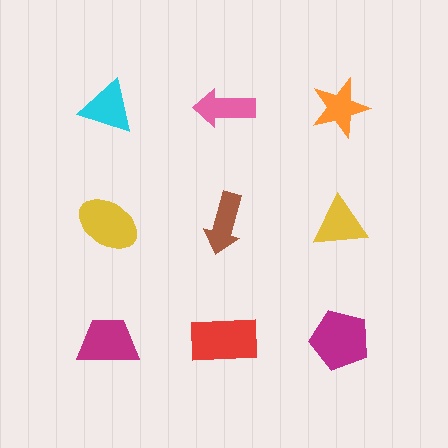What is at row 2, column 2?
A brown arrow.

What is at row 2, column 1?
A yellow ellipse.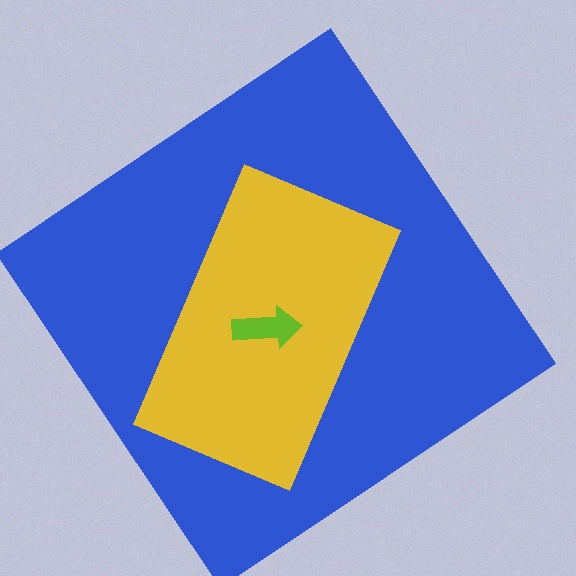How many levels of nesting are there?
3.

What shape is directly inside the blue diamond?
The yellow rectangle.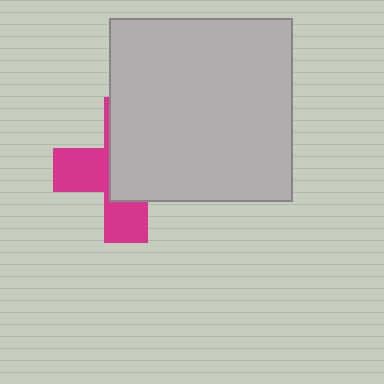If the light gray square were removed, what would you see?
You would see the complete magenta cross.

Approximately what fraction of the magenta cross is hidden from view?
Roughly 57% of the magenta cross is hidden behind the light gray square.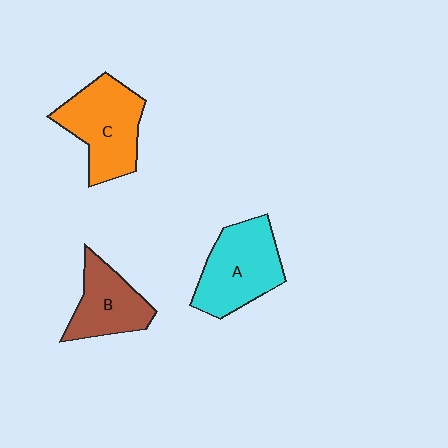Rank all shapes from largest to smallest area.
From largest to smallest: C (orange), A (cyan), B (brown).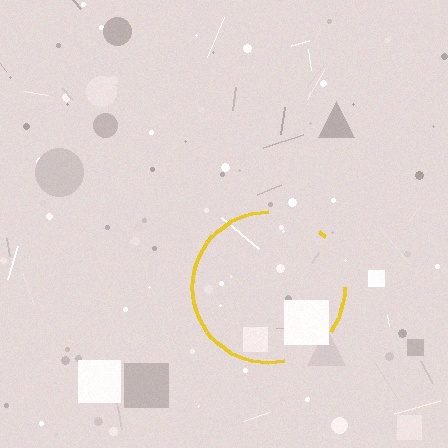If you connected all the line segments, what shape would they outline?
They would outline a circle.